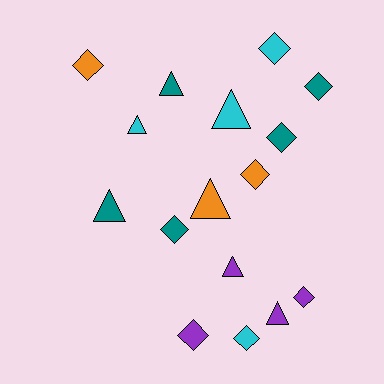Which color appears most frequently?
Teal, with 5 objects.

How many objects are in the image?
There are 16 objects.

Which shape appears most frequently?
Diamond, with 9 objects.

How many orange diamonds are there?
There are 2 orange diamonds.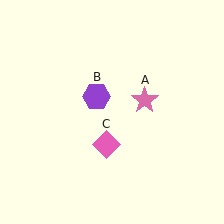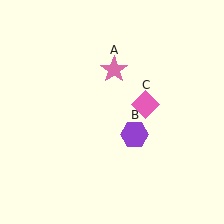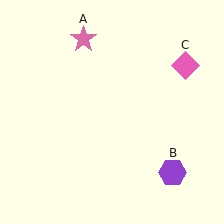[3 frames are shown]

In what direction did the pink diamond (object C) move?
The pink diamond (object C) moved up and to the right.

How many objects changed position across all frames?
3 objects changed position: pink star (object A), purple hexagon (object B), pink diamond (object C).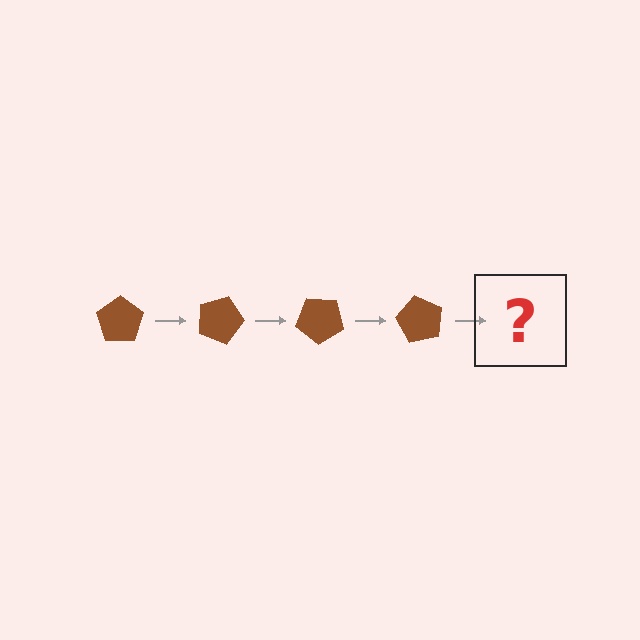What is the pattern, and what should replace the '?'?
The pattern is that the pentagon rotates 20 degrees each step. The '?' should be a brown pentagon rotated 80 degrees.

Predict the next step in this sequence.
The next step is a brown pentagon rotated 80 degrees.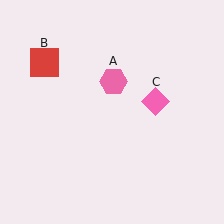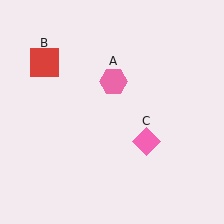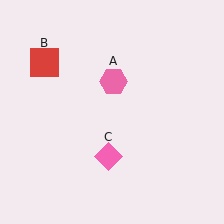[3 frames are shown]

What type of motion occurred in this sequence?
The pink diamond (object C) rotated clockwise around the center of the scene.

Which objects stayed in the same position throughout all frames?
Pink hexagon (object A) and red square (object B) remained stationary.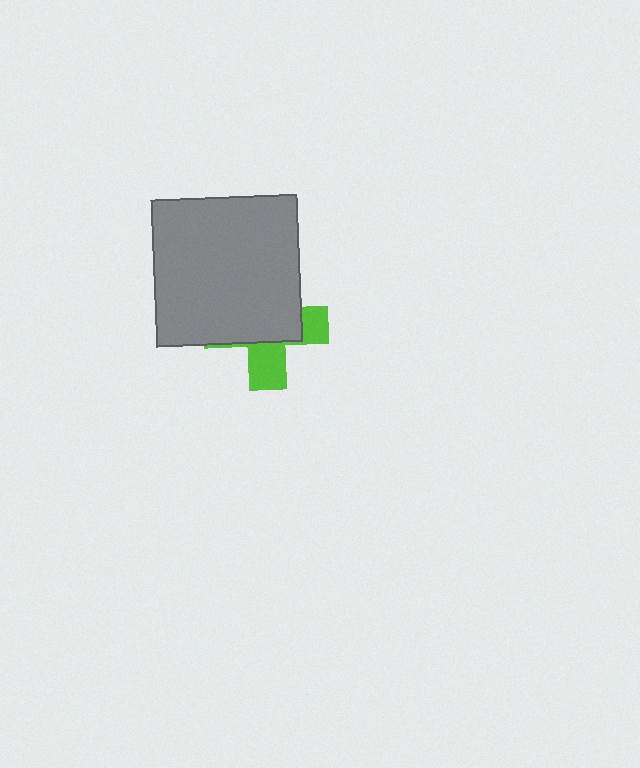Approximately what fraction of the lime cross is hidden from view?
Roughly 64% of the lime cross is hidden behind the gray square.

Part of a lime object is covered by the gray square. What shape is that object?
It is a cross.